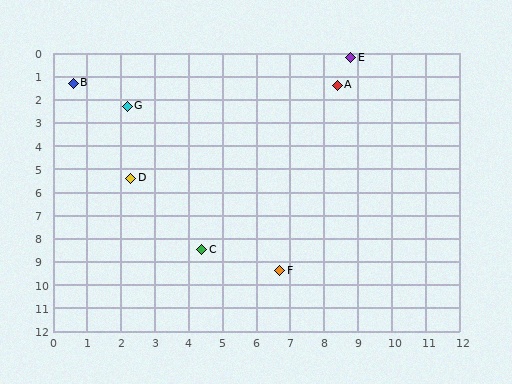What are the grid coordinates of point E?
Point E is at approximately (8.8, 0.2).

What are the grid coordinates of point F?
Point F is at approximately (6.7, 9.4).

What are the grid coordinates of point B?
Point B is at approximately (0.6, 1.3).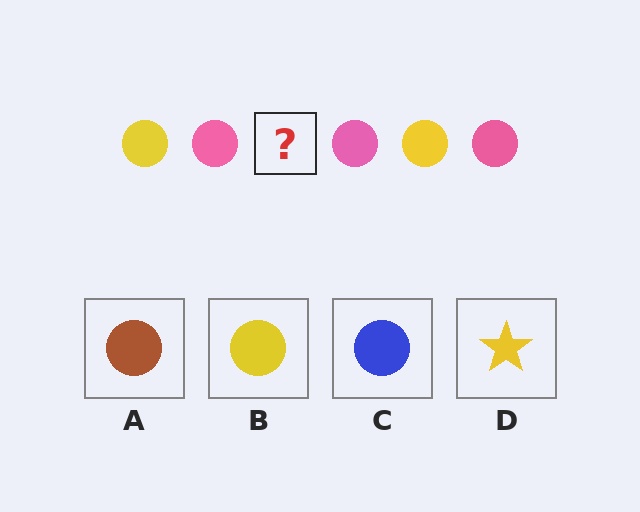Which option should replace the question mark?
Option B.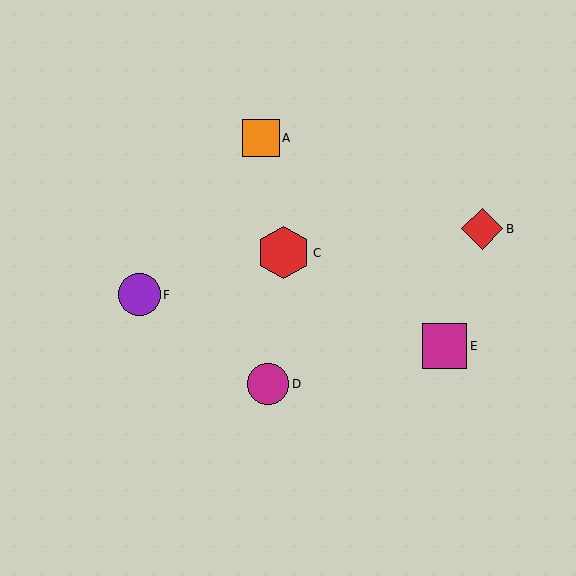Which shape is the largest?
The red hexagon (labeled C) is the largest.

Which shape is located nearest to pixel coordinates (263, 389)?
The magenta circle (labeled D) at (268, 384) is nearest to that location.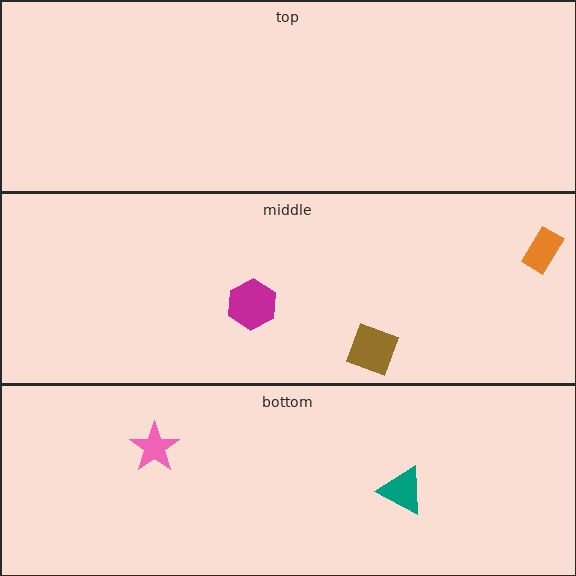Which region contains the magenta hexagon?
The middle region.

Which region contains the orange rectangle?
The middle region.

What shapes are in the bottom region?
The pink star, the teal triangle.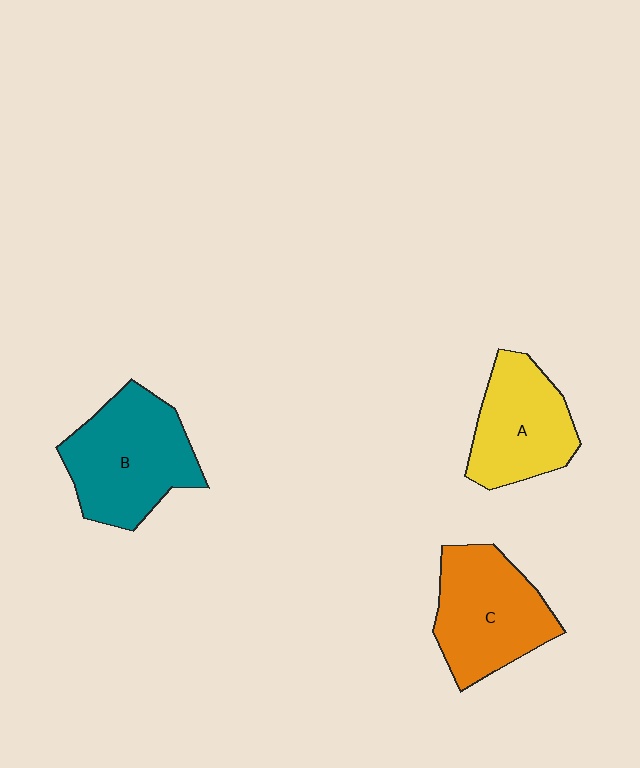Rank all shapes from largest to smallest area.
From largest to smallest: B (teal), C (orange), A (yellow).